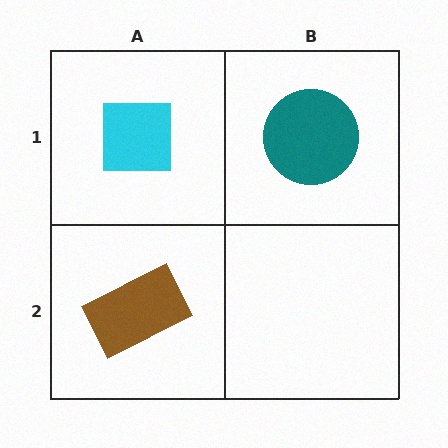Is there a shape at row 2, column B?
No, that cell is empty.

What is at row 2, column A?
A brown rectangle.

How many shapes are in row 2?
1 shape.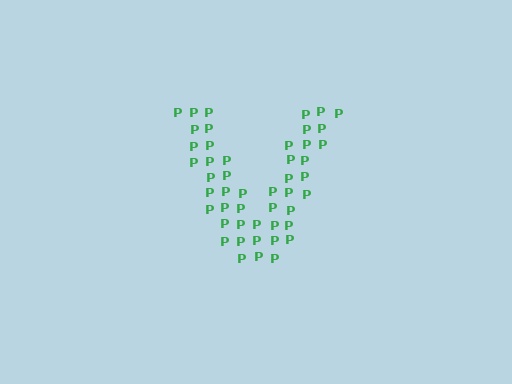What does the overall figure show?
The overall figure shows the letter V.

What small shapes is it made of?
It is made of small letter P's.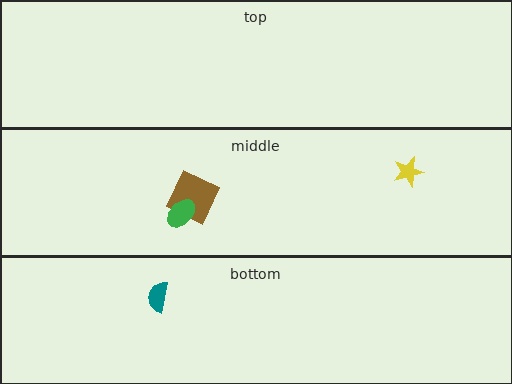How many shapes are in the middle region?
3.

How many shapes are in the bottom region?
1.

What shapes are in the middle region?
The brown square, the yellow star, the green ellipse.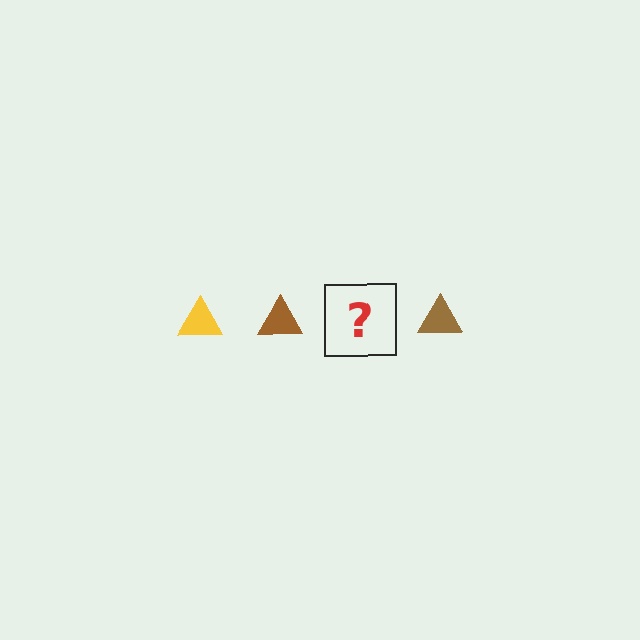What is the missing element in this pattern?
The missing element is a yellow triangle.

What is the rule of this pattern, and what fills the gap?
The rule is that the pattern cycles through yellow, brown triangles. The gap should be filled with a yellow triangle.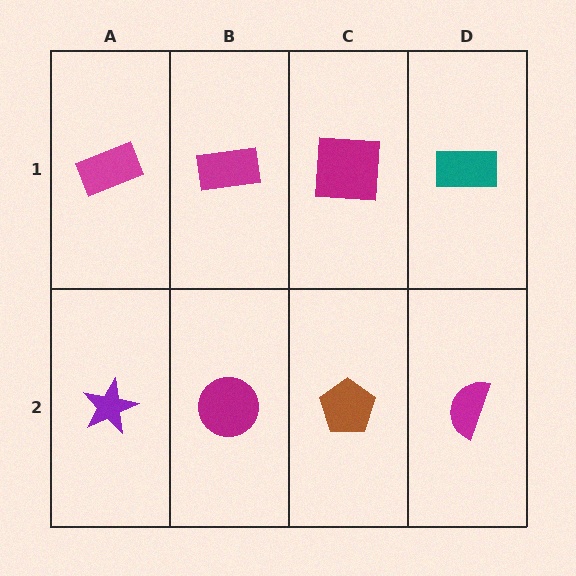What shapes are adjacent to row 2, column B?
A magenta rectangle (row 1, column B), a purple star (row 2, column A), a brown pentagon (row 2, column C).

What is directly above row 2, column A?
A magenta rectangle.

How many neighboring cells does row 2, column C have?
3.